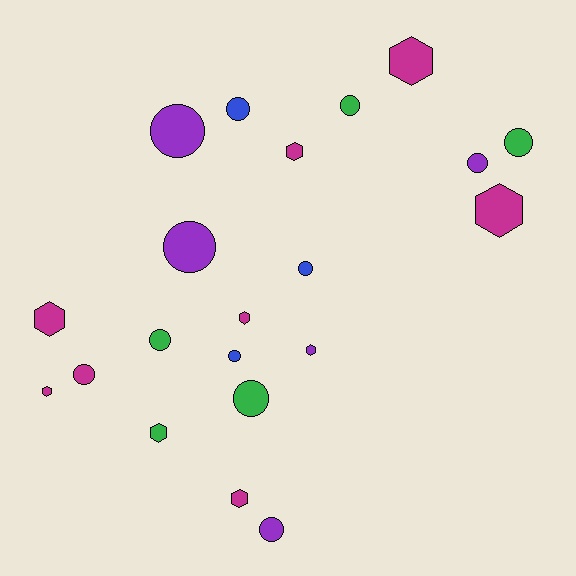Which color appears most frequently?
Magenta, with 8 objects.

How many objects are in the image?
There are 21 objects.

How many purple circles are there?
There are 4 purple circles.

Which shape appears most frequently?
Circle, with 12 objects.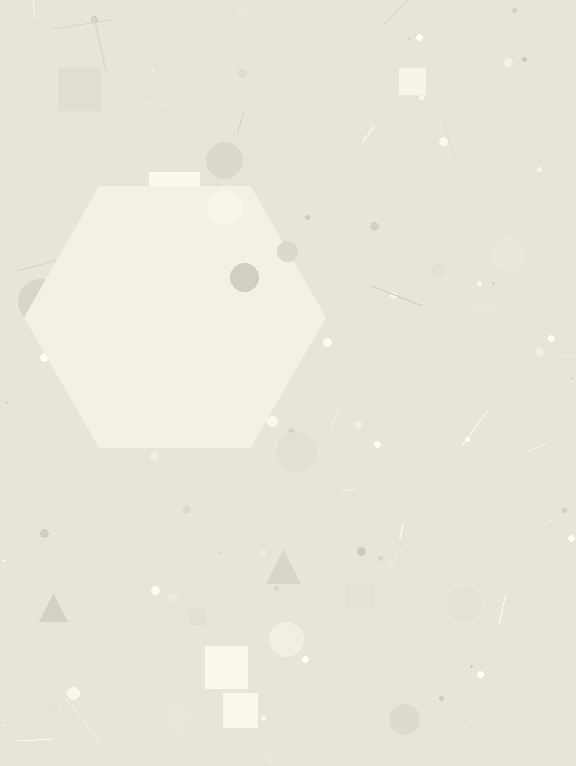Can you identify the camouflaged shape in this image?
The camouflaged shape is a hexagon.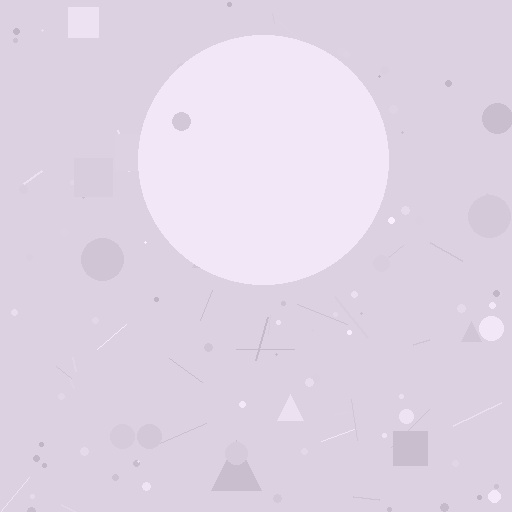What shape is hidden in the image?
A circle is hidden in the image.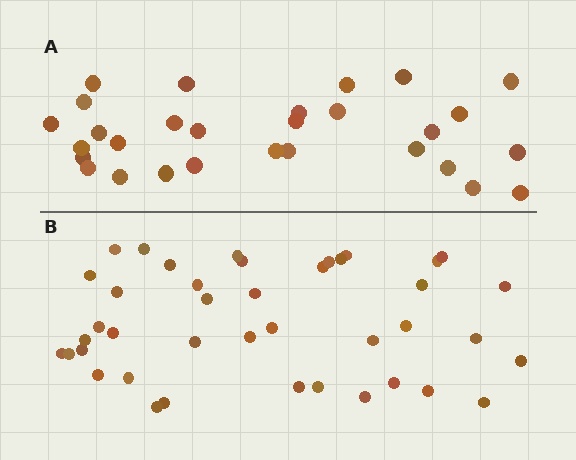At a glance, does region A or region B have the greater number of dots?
Region B (the bottom region) has more dots.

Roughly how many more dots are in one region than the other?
Region B has roughly 12 or so more dots than region A.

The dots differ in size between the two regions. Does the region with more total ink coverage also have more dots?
No. Region A has more total ink coverage because its dots are larger, but region B actually contains more individual dots. Total area can be misleading — the number of items is what matters here.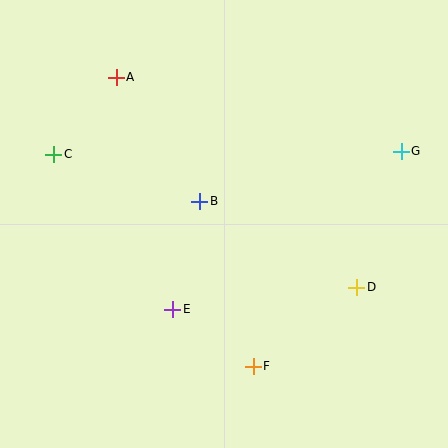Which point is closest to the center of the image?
Point B at (200, 202) is closest to the center.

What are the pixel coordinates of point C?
Point C is at (53, 154).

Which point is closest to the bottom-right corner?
Point D is closest to the bottom-right corner.